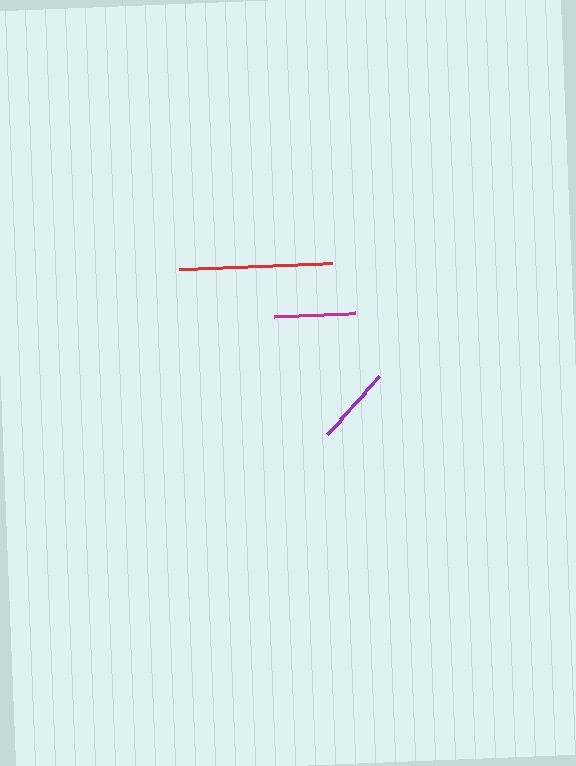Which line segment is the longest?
The red line is the longest at approximately 154 pixels.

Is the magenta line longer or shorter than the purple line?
The magenta line is longer than the purple line.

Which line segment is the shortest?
The purple line is the shortest at approximately 78 pixels.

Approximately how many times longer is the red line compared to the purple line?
The red line is approximately 2.0 times the length of the purple line.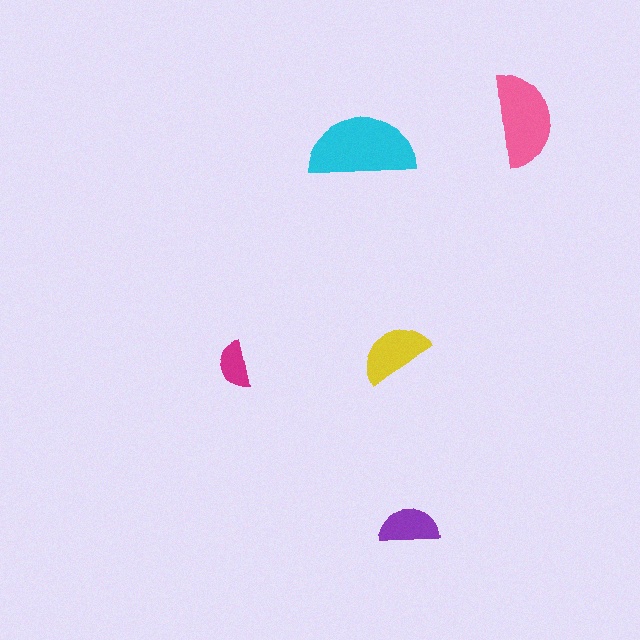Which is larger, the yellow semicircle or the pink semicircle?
The pink one.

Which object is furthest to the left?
The magenta semicircle is leftmost.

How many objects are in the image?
There are 5 objects in the image.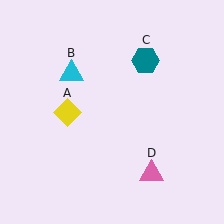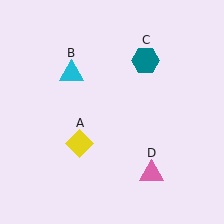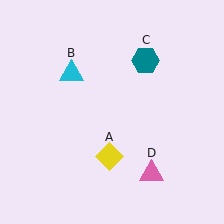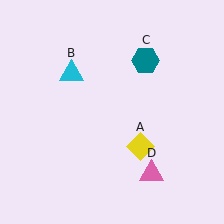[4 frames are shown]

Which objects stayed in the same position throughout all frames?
Cyan triangle (object B) and teal hexagon (object C) and pink triangle (object D) remained stationary.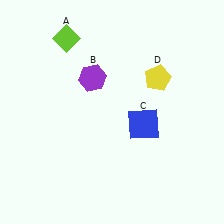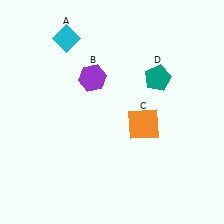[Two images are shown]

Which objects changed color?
A changed from lime to cyan. C changed from blue to orange. D changed from yellow to teal.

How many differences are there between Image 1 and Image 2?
There are 3 differences between the two images.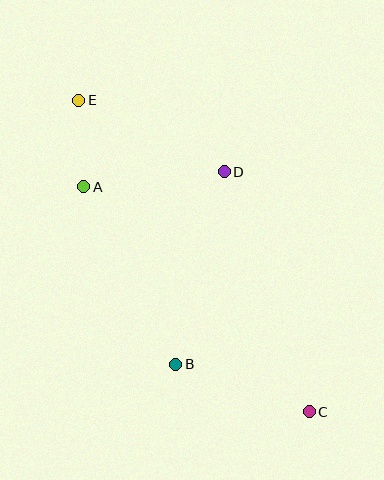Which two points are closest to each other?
Points A and E are closest to each other.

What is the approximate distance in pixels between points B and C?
The distance between B and C is approximately 142 pixels.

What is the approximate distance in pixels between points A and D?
The distance between A and D is approximately 141 pixels.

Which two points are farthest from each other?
Points C and E are farthest from each other.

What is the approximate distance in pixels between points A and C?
The distance between A and C is approximately 319 pixels.